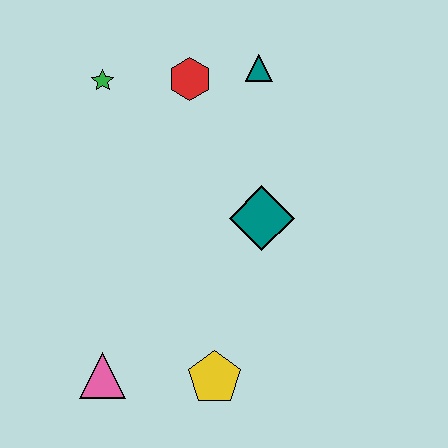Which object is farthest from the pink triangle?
The teal triangle is farthest from the pink triangle.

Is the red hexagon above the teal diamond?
Yes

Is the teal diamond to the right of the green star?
Yes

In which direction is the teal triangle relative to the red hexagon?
The teal triangle is to the right of the red hexagon.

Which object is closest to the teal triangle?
The red hexagon is closest to the teal triangle.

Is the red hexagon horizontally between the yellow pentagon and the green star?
Yes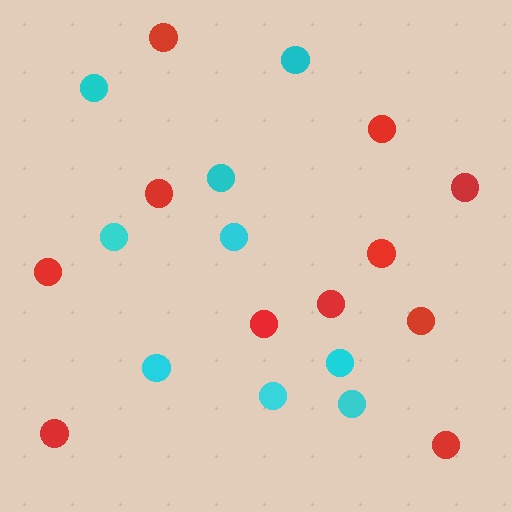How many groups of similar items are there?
There are 2 groups: one group of red circles (11) and one group of cyan circles (9).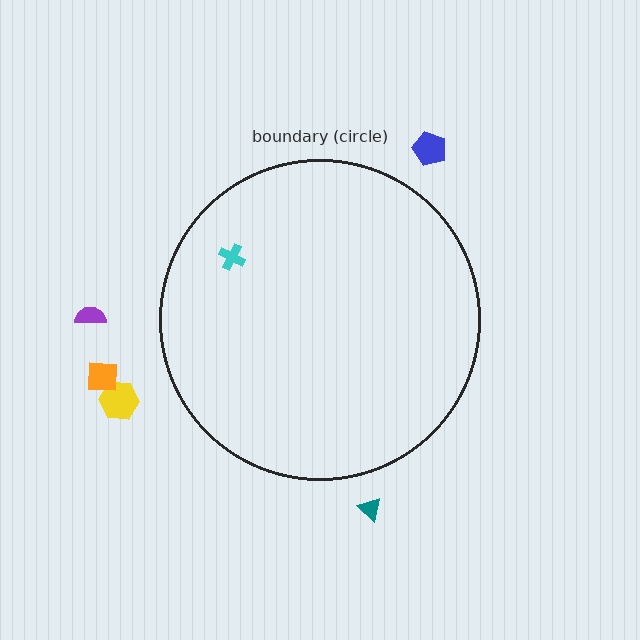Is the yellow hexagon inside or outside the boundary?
Outside.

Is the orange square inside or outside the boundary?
Outside.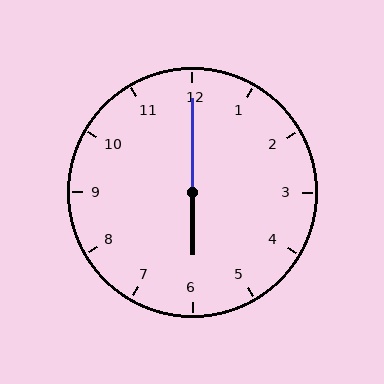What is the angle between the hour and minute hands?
Approximately 180 degrees.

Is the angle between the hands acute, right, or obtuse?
It is obtuse.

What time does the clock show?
6:00.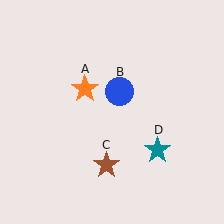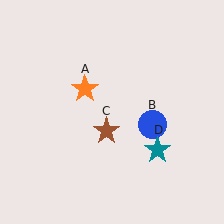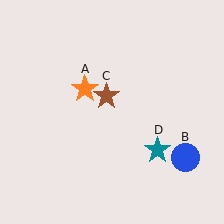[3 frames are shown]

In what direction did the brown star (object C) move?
The brown star (object C) moved up.